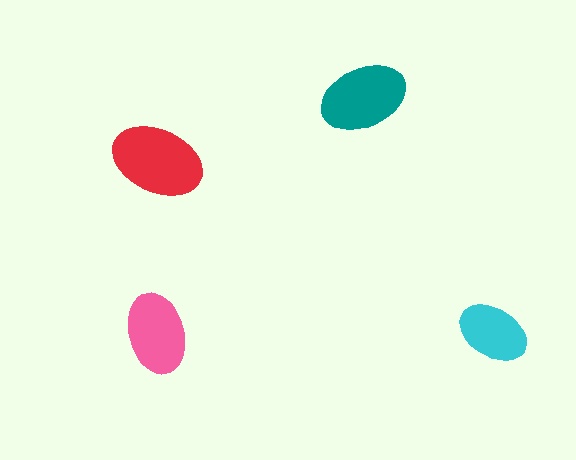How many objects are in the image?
There are 4 objects in the image.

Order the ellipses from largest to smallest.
the red one, the teal one, the pink one, the cyan one.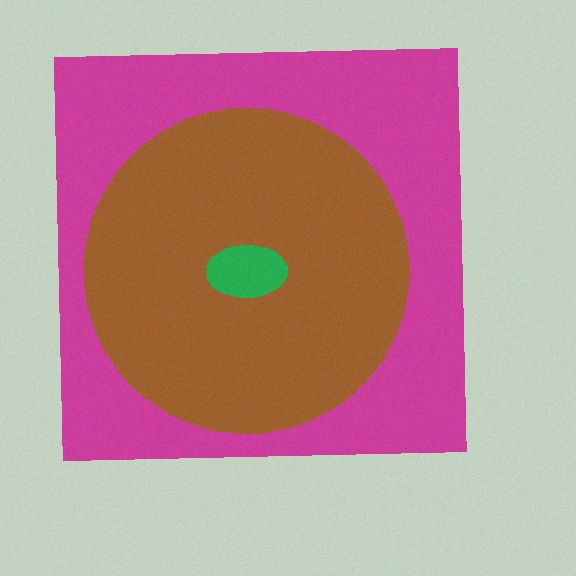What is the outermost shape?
The magenta square.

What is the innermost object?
The green ellipse.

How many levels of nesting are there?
3.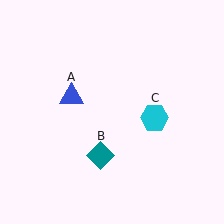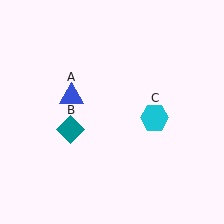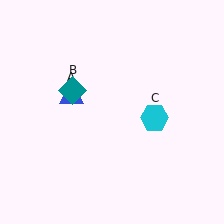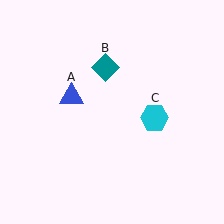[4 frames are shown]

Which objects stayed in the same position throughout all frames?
Blue triangle (object A) and cyan hexagon (object C) remained stationary.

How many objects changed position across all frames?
1 object changed position: teal diamond (object B).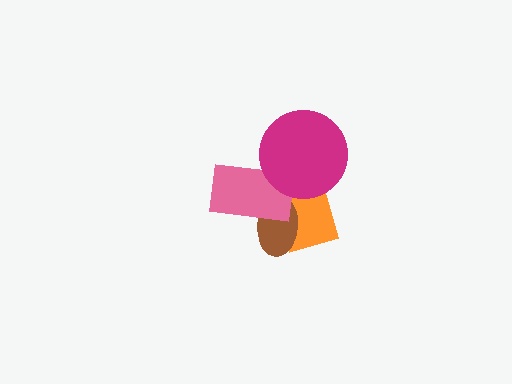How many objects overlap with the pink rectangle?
3 objects overlap with the pink rectangle.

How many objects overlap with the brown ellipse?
2 objects overlap with the brown ellipse.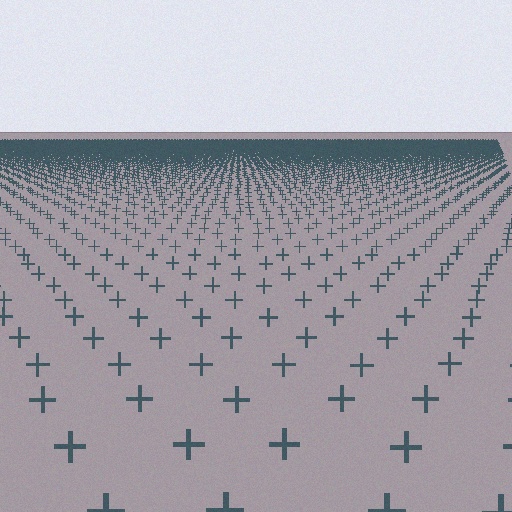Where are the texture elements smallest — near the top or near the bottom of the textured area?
Near the top.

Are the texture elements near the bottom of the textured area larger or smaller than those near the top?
Larger. Near the bottom, elements are closer to the viewer and appear at a bigger on-screen size.